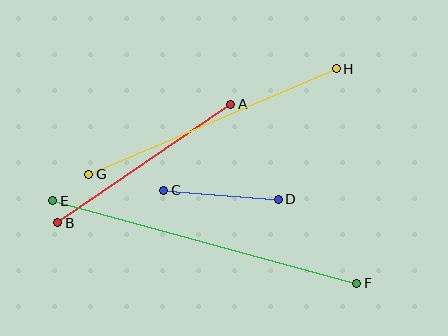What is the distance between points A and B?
The distance is approximately 209 pixels.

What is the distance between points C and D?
The distance is approximately 115 pixels.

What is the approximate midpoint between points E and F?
The midpoint is at approximately (205, 242) pixels.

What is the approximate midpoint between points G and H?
The midpoint is at approximately (212, 121) pixels.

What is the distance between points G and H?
The distance is approximately 269 pixels.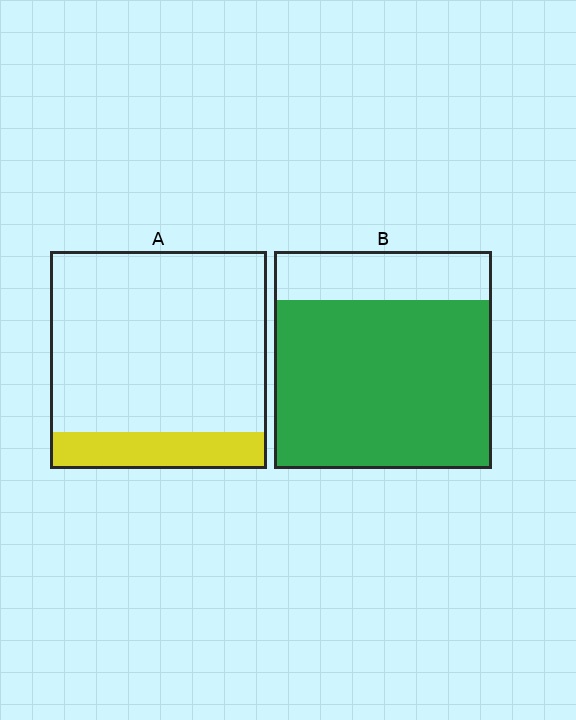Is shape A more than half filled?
No.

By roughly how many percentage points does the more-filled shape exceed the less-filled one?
By roughly 60 percentage points (B over A).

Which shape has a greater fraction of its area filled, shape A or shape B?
Shape B.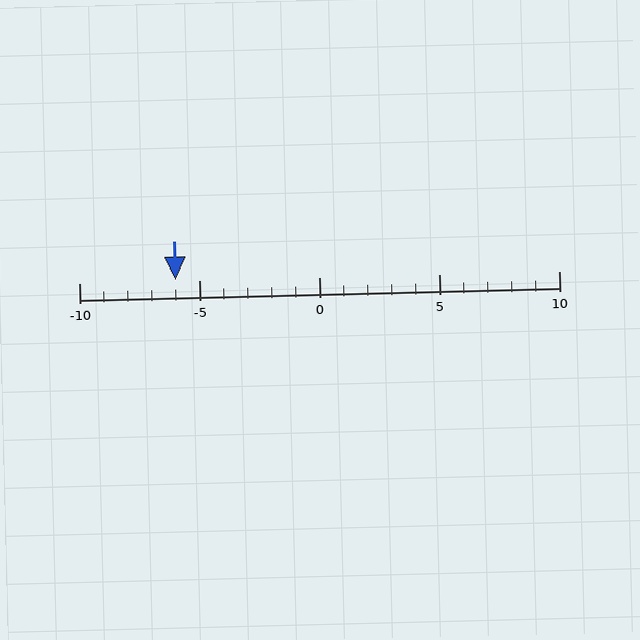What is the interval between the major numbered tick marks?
The major tick marks are spaced 5 units apart.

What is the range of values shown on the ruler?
The ruler shows values from -10 to 10.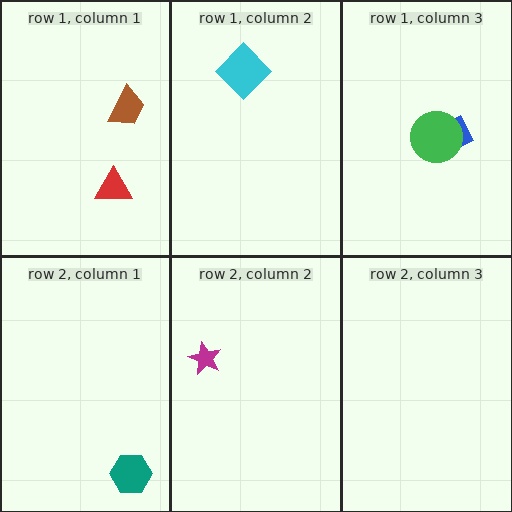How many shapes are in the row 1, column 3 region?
2.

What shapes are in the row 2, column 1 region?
The teal hexagon.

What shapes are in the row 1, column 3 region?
The blue rectangle, the green circle.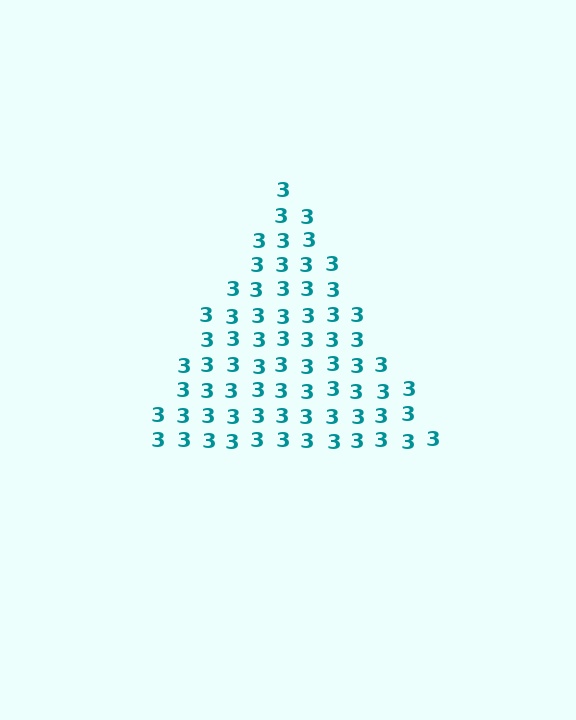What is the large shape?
The large shape is a triangle.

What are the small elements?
The small elements are digit 3's.